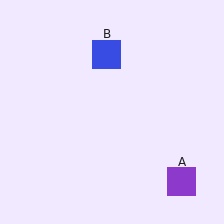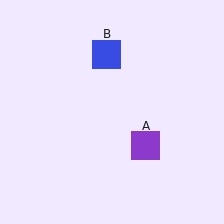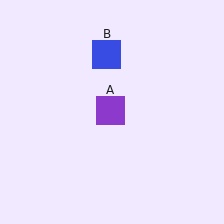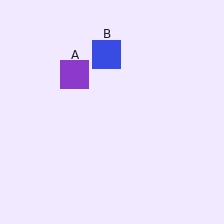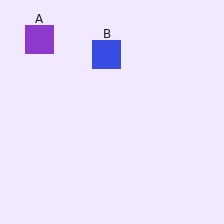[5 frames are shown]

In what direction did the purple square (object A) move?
The purple square (object A) moved up and to the left.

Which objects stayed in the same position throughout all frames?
Blue square (object B) remained stationary.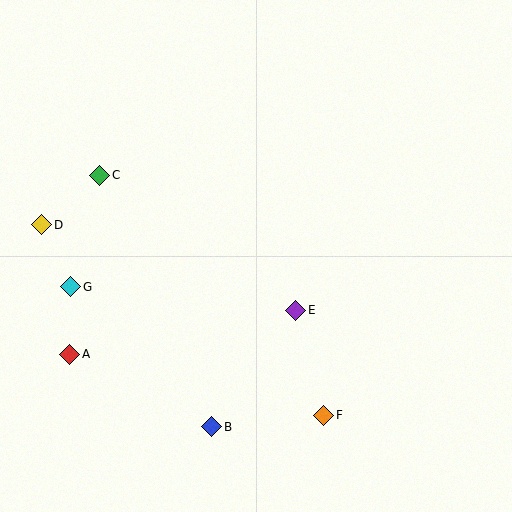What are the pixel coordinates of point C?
Point C is at (100, 175).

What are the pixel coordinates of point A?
Point A is at (70, 354).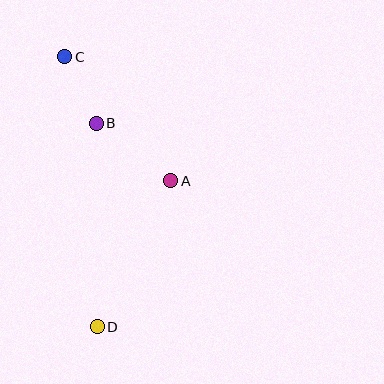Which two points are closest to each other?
Points B and C are closest to each other.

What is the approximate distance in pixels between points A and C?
The distance between A and C is approximately 163 pixels.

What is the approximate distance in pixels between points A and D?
The distance between A and D is approximately 163 pixels.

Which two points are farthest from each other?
Points C and D are farthest from each other.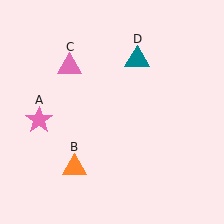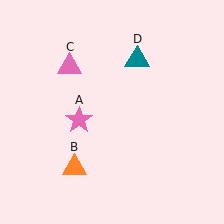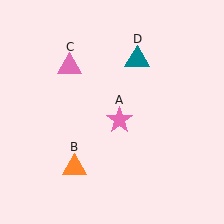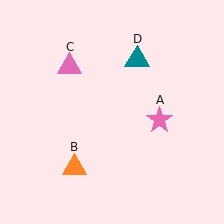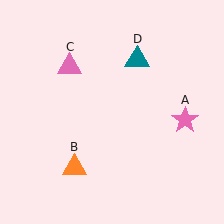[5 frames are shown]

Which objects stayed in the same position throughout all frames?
Orange triangle (object B) and pink triangle (object C) and teal triangle (object D) remained stationary.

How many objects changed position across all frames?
1 object changed position: pink star (object A).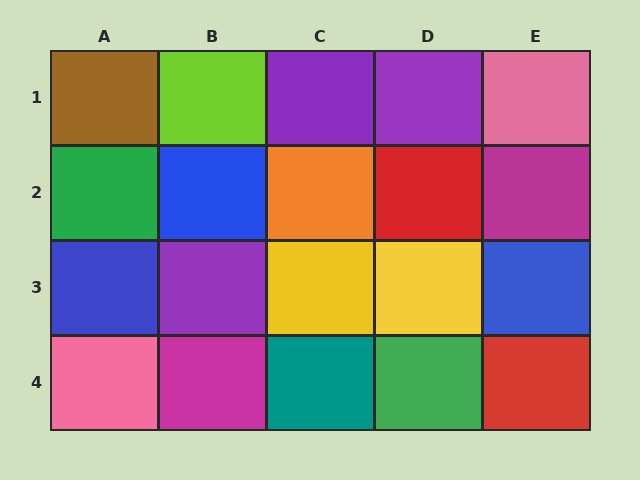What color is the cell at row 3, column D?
Yellow.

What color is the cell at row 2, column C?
Orange.